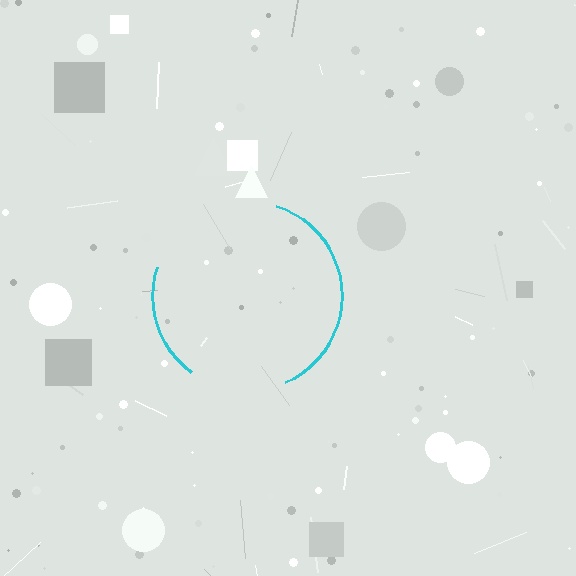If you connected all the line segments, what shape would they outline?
They would outline a circle.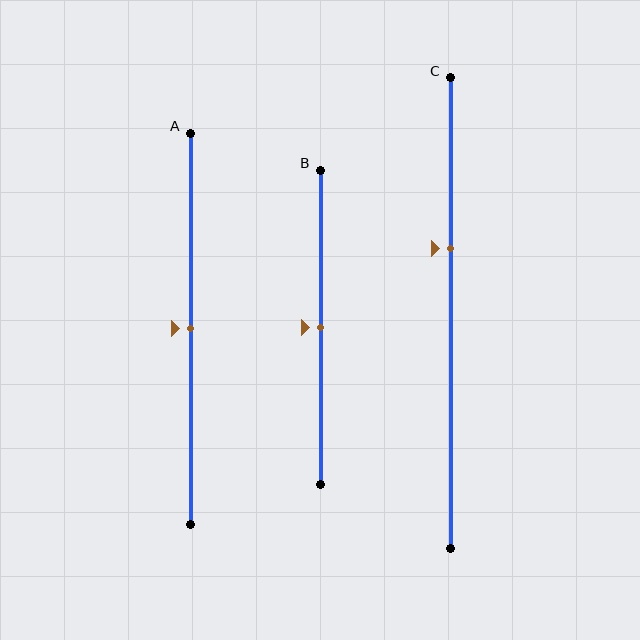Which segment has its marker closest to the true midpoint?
Segment A has its marker closest to the true midpoint.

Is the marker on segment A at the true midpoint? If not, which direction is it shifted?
Yes, the marker on segment A is at the true midpoint.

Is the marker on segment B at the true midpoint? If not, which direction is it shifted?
Yes, the marker on segment B is at the true midpoint.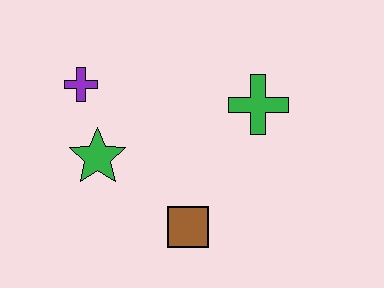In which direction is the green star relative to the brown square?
The green star is to the left of the brown square.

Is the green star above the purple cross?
No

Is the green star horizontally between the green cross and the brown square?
No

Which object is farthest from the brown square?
The purple cross is farthest from the brown square.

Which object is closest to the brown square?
The green star is closest to the brown square.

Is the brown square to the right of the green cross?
No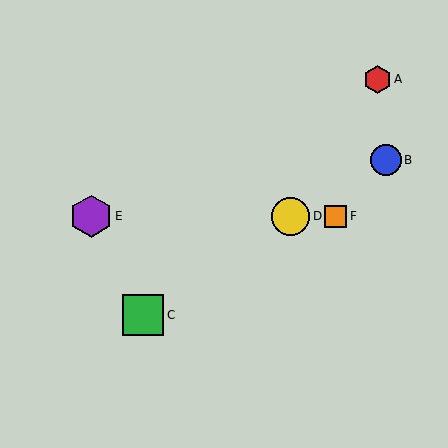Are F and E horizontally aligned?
Yes, both are at y≈216.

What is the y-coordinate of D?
Object D is at y≈216.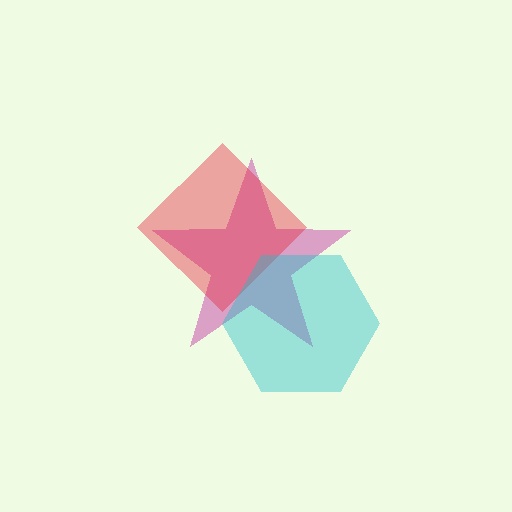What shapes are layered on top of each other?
The layered shapes are: a magenta star, a red diamond, a cyan hexagon.